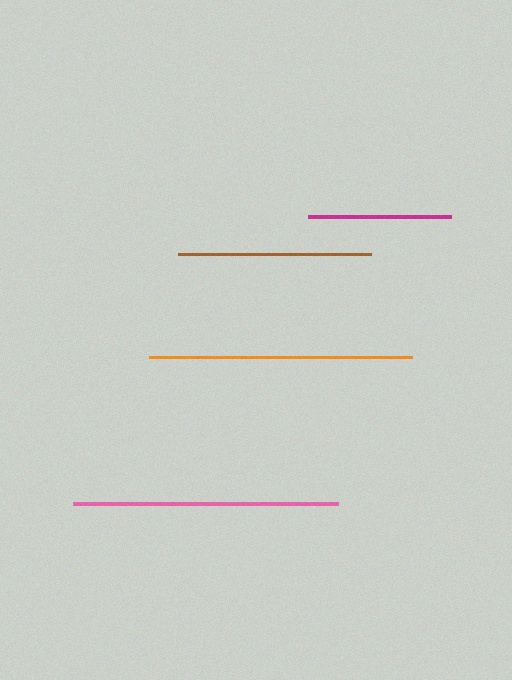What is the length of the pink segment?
The pink segment is approximately 265 pixels long.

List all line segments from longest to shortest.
From longest to shortest: pink, orange, brown, magenta.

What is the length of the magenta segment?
The magenta segment is approximately 143 pixels long.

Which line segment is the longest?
The pink line is the longest at approximately 265 pixels.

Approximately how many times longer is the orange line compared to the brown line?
The orange line is approximately 1.4 times the length of the brown line.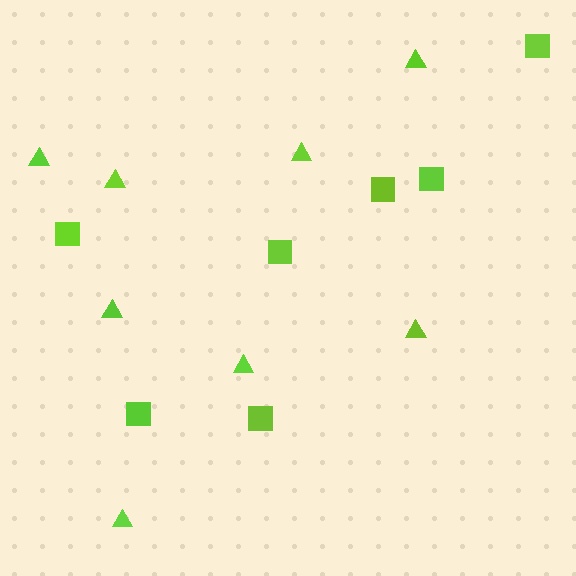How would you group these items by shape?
There are 2 groups: one group of triangles (8) and one group of squares (7).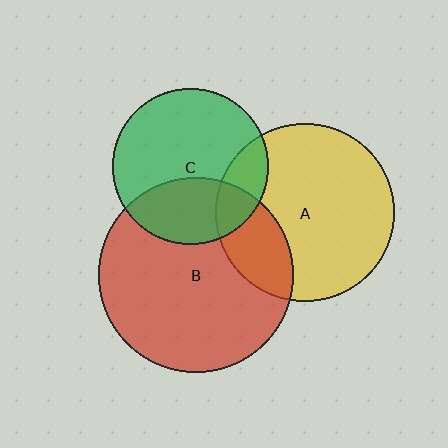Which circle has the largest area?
Circle B (red).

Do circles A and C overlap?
Yes.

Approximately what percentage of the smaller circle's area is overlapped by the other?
Approximately 20%.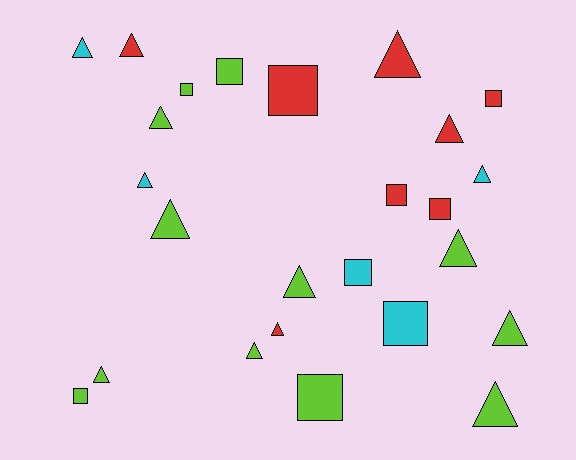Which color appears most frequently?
Lime, with 12 objects.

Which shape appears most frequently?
Triangle, with 15 objects.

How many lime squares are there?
There are 4 lime squares.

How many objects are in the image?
There are 25 objects.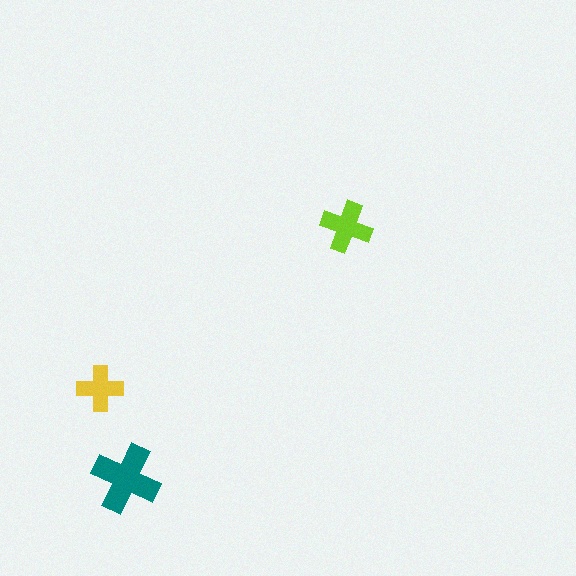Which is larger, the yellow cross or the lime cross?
The lime one.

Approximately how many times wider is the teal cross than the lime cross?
About 1.5 times wider.